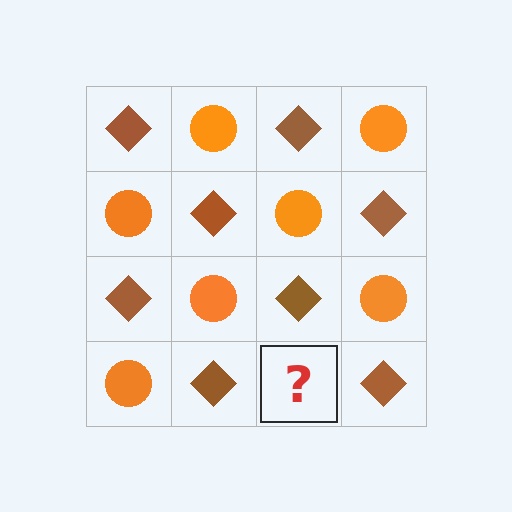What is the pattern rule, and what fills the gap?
The rule is that it alternates brown diamond and orange circle in a checkerboard pattern. The gap should be filled with an orange circle.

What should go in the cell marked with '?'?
The missing cell should contain an orange circle.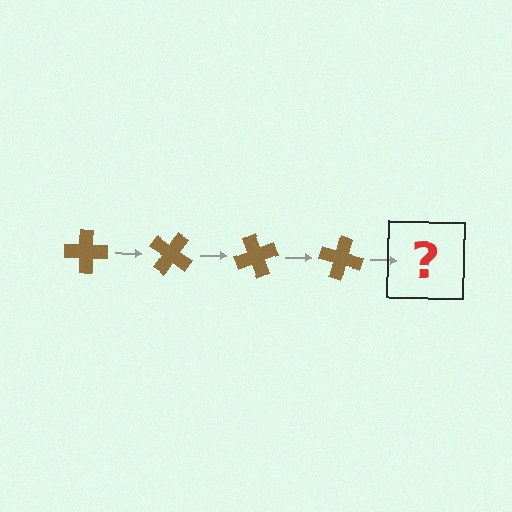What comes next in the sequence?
The next element should be a brown cross rotated 140 degrees.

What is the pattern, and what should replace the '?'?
The pattern is that the cross rotates 35 degrees each step. The '?' should be a brown cross rotated 140 degrees.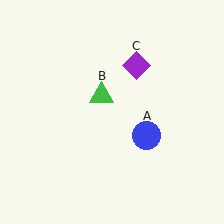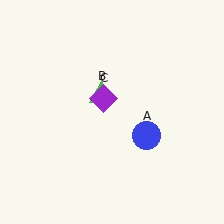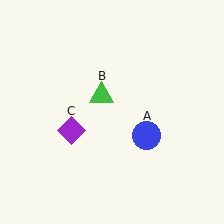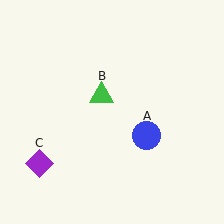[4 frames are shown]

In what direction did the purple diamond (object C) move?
The purple diamond (object C) moved down and to the left.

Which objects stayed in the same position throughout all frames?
Blue circle (object A) and green triangle (object B) remained stationary.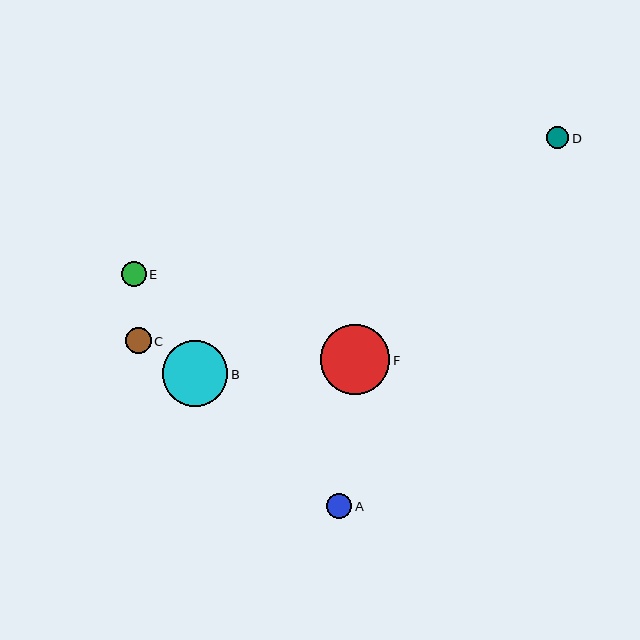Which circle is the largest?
Circle F is the largest with a size of approximately 69 pixels.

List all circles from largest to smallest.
From largest to smallest: F, B, C, A, E, D.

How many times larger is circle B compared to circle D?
Circle B is approximately 2.9 times the size of circle D.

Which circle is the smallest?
Circle D is the smallest with a size of approximately 23 pixels.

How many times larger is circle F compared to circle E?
Circle F is approximately 2.8 times the size of circle E.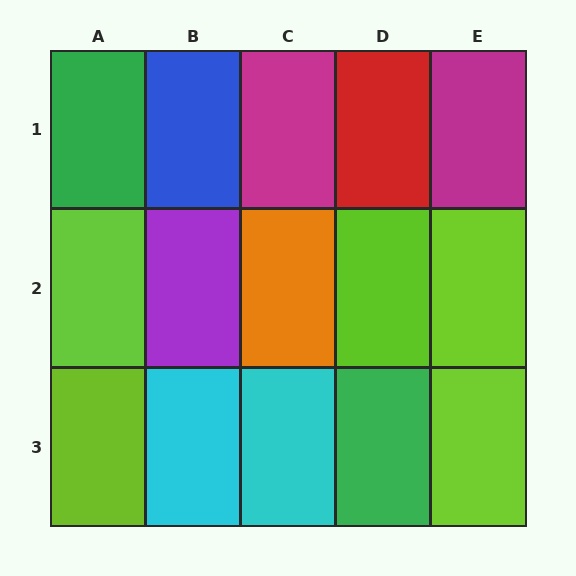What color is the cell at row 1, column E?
Magenta.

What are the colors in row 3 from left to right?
Lime, cyan, cyan, green, lime.